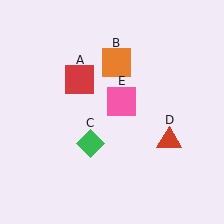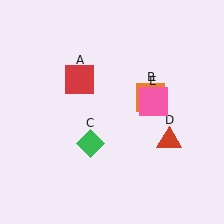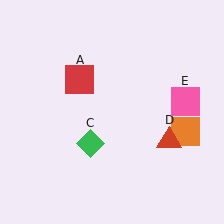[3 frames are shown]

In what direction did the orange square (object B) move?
The orange square (object B) moved down and to the right.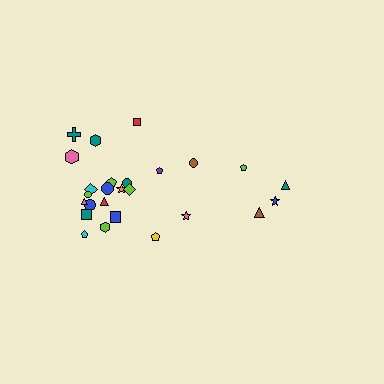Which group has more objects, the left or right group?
The left group.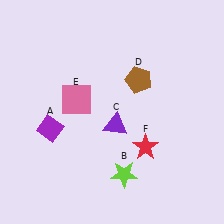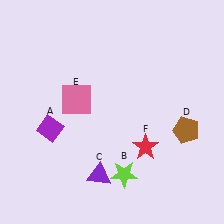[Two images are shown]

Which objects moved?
The objects that moved are: the purple triangle (C), the brown pentagon (D).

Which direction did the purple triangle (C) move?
The purple triangle (C) moved down.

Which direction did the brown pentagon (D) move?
The brown pentagon (D) moved down.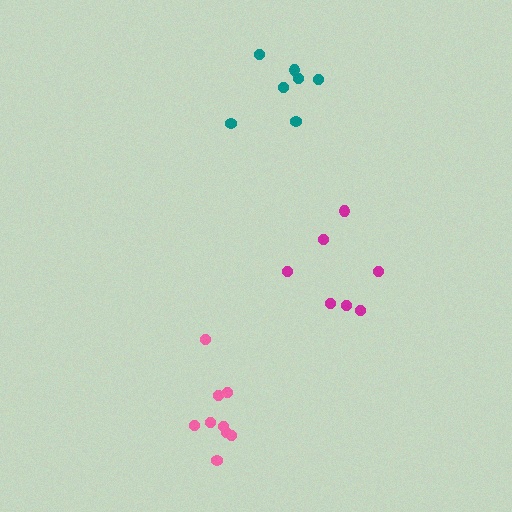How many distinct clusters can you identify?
There are 3 distinct clusters.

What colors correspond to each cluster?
The clusters are colored: pink, magenta, teal.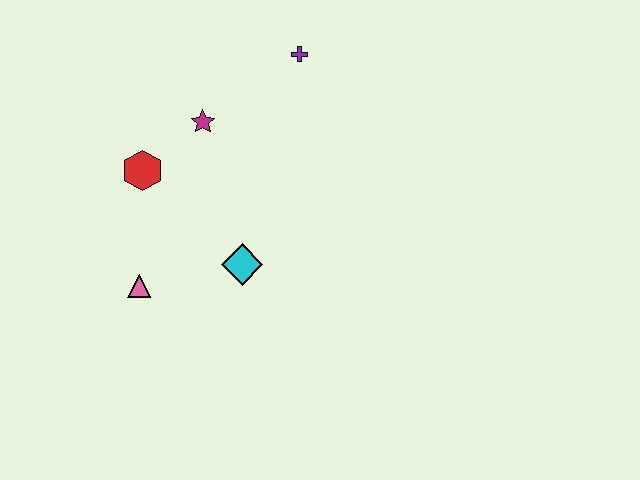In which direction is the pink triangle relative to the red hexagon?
The pink triangle is below the red hexagon.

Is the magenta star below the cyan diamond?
No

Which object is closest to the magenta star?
The red hexagon is closest to the magenta star.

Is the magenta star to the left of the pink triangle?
No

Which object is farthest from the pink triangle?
The purple cross is farthest from the pink triangle.